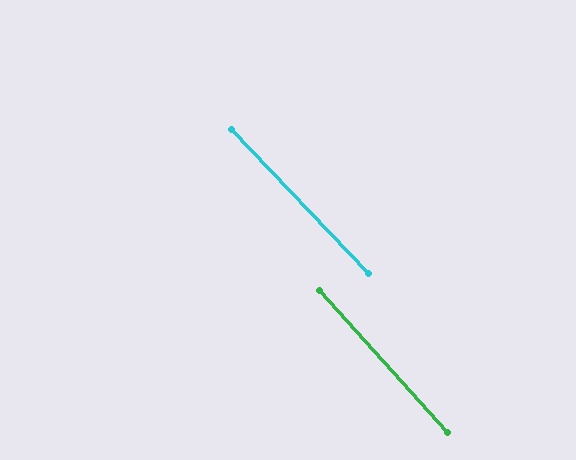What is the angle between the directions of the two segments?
Approximately 2 degrees.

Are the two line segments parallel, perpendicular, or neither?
Parallel — their directions differ by only 1.9°.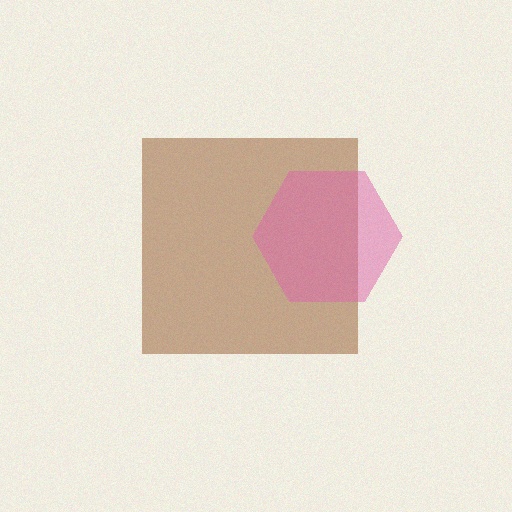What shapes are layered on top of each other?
The layered shapes are: a brown square, a pink hexagon.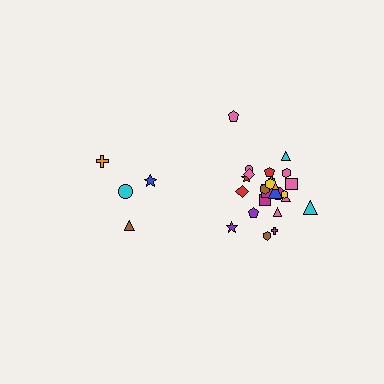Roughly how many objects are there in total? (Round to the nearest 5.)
Roughly 30 objects in total.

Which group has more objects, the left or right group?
The right group.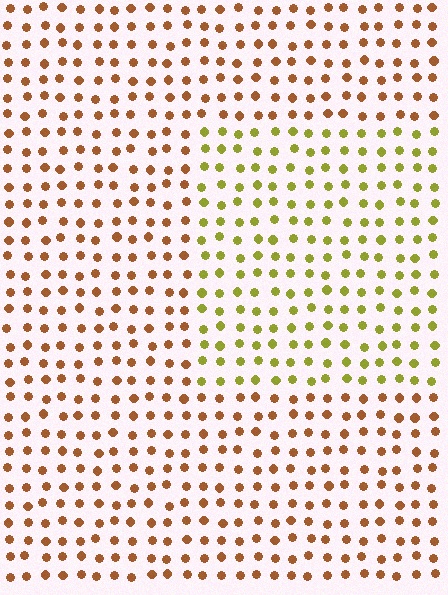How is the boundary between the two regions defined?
The boundary is defined purely by a slight shift in hue (about 45 degrees). Spacing, size, and orientation are identical on both sides.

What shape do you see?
I see a rectangle.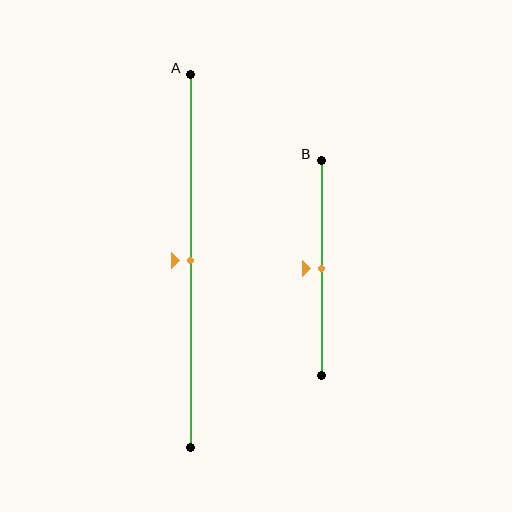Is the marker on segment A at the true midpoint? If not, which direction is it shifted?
Yes, the marker on segment A is at the true midpoint.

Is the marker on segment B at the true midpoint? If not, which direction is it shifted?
Yes, the marker on segment B is at the true midpoint.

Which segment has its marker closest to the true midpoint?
Segment A has its marker closest to the true midpoint.